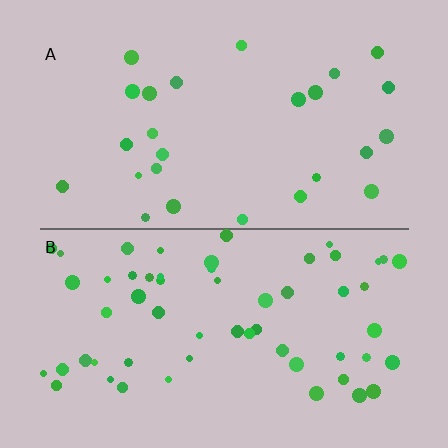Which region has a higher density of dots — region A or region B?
B (the bottom).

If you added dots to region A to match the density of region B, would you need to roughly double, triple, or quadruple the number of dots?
Approximately double.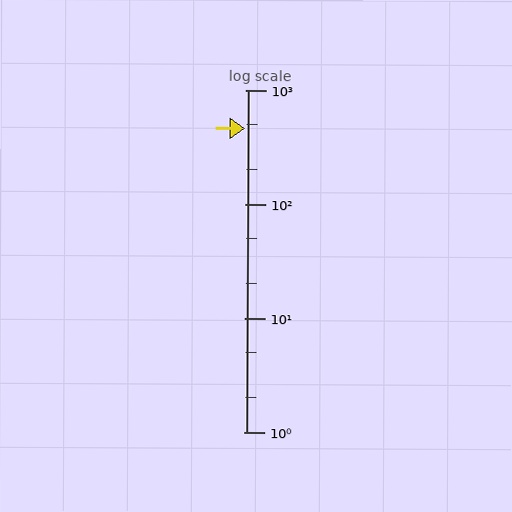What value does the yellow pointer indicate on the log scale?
The pointer indicates approximately 460.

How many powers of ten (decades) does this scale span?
The scale spans 3 decades, from 1 to 1000.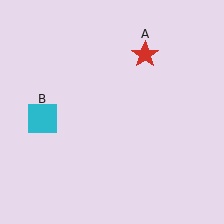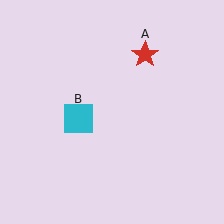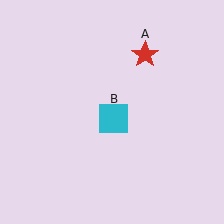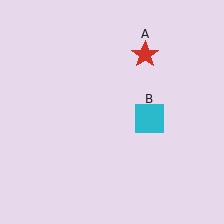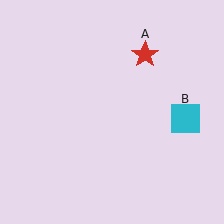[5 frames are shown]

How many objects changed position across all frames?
1 object changed position: cyan square (object B).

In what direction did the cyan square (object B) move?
The cyan square (object B) moved right.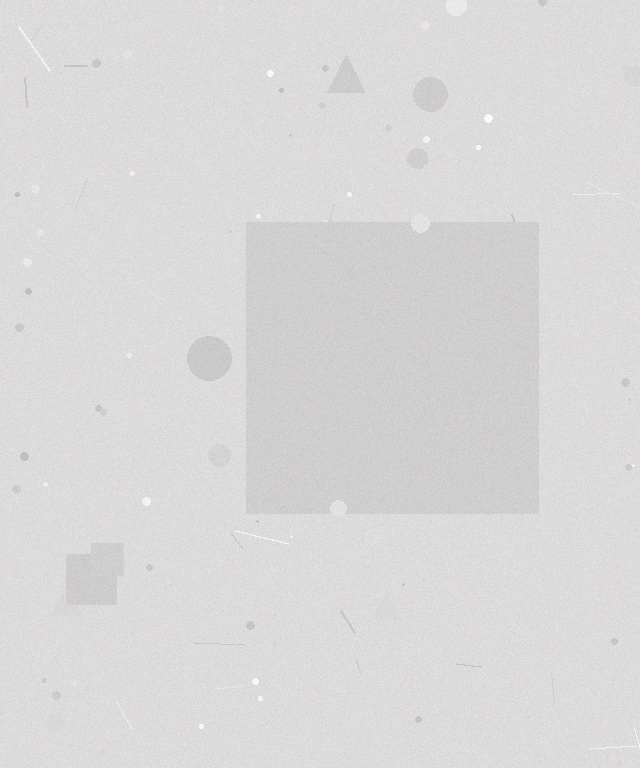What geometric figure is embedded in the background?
A square is embedded in the background.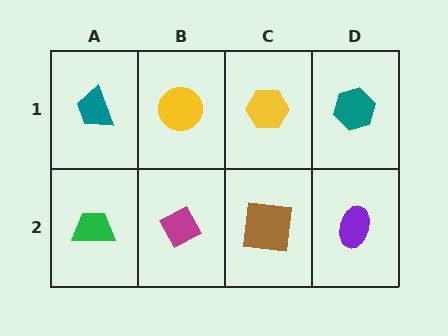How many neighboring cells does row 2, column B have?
3.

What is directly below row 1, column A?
A green trapezoid.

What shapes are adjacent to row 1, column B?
A magenta diamond (row 2, column B), a teal trapezoid (row 1, column A), a yellow hexagon (row 1, column C).